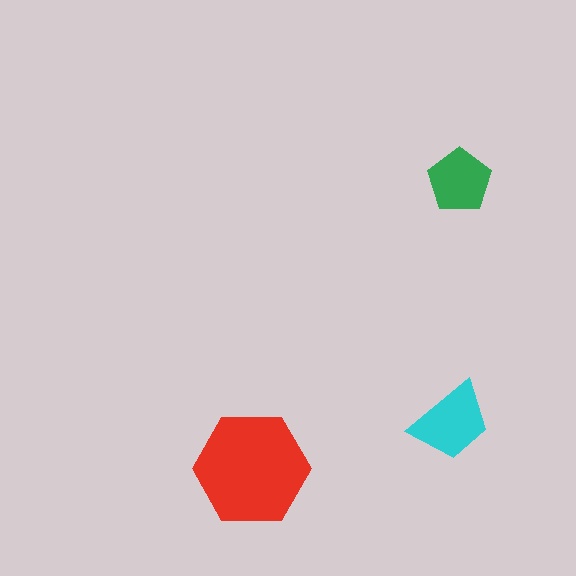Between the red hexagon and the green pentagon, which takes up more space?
The red hexagon.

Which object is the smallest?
The green pentagon.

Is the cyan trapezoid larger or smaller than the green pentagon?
Larger.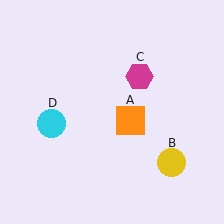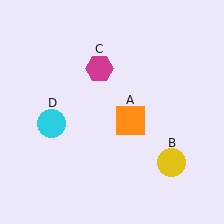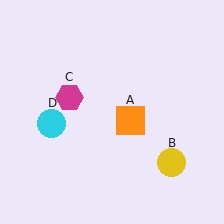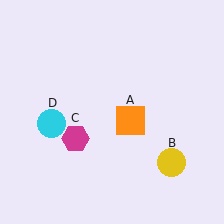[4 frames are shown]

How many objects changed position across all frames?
1 object changed position: magenta hexagon (object C).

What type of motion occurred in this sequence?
The magenta hexagon (object C) rotated counterclockwise around the center of the scene.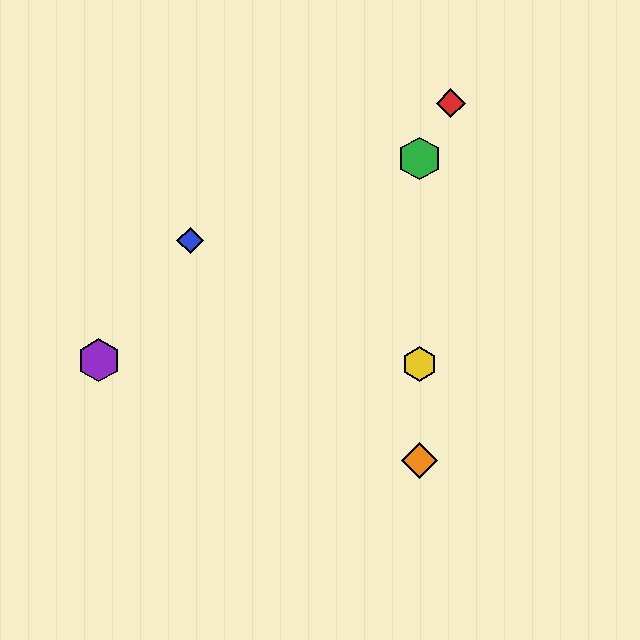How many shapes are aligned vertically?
3 shapes (the green hexagon, the yellow hexagon, the orange diamond) are aligned vertically.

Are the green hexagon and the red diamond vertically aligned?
No, the green hexagon is at x≈419 and the red diamond is at x≈451.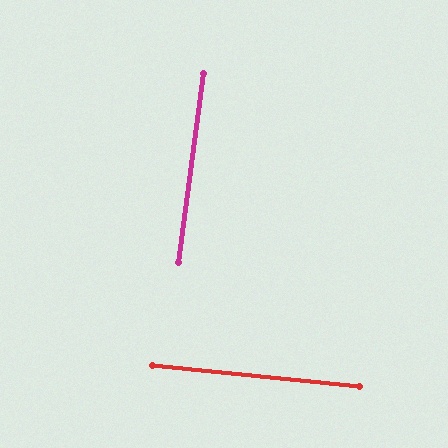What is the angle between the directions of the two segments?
Approximately 88 degrees.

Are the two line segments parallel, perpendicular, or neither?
Perpendicular — they meet at approximately 88°.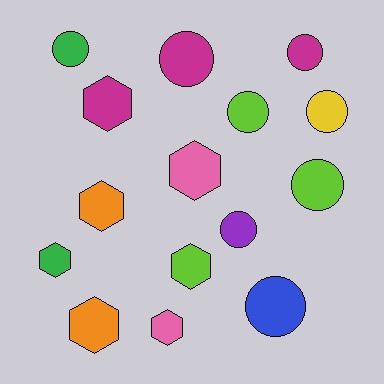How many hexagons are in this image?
There are 7 hexagons.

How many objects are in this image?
There are 15 objects.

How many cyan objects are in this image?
There are no cyan objects.